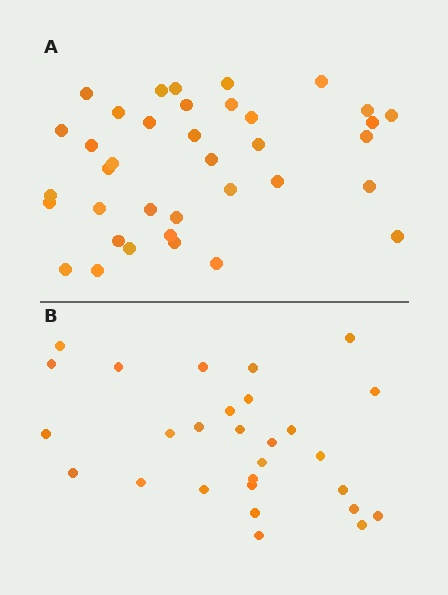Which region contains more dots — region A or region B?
Region A (the top region) has more dots.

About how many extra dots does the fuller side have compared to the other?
Region A has roughly 8 or so more dots than region B.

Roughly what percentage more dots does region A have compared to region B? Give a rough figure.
About 30% more.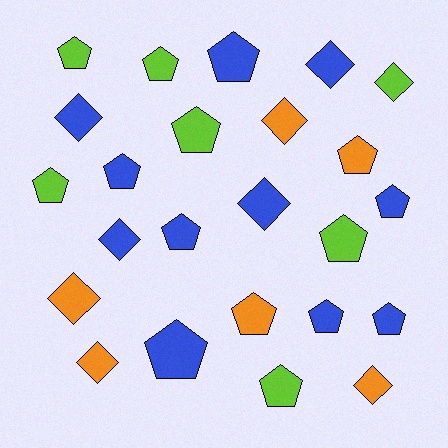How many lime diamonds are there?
There is 1 lime diamond.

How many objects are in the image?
There are 24 objects.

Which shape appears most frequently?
Pentagon, with 15 objects.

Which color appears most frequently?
Blue, with 11 objects.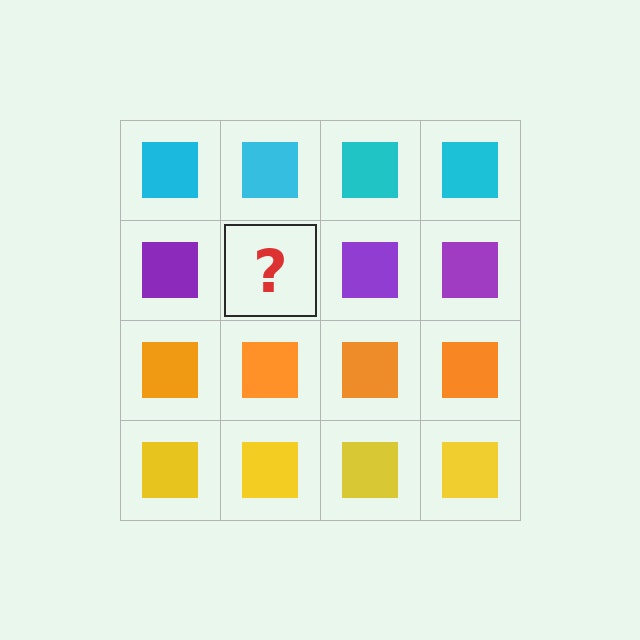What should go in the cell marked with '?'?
The missing cell should contain a purple square.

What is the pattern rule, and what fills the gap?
The rule is that each row has a consistent color. The gap should be filled with a purple square.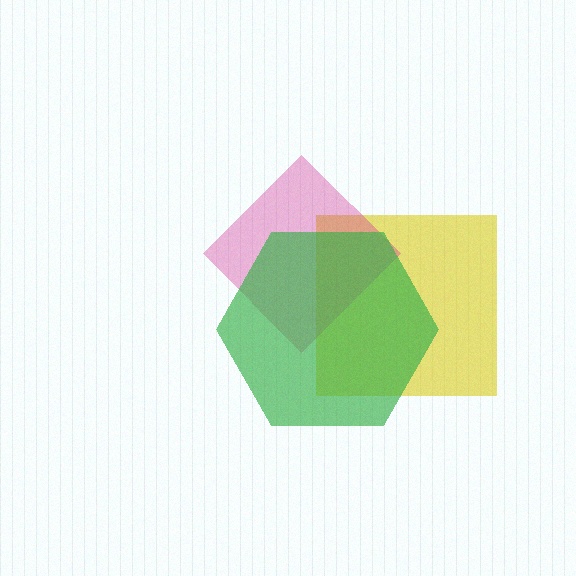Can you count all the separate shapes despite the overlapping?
Yes, there are 3 separate shapes.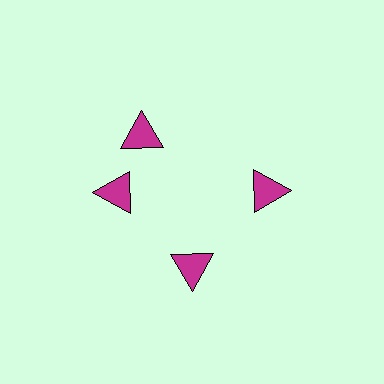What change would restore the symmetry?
The symmetry would be restored by rotating it back into even spacing with its neighbors so that all 4 triangles sit at equal angles and equal distance from the center.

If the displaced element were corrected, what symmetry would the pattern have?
It would have 4-fold rotational symmetry — the pattern would map onto itself every 90 degrees.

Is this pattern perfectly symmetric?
No. The 4 magenta triangles are arranged in a ring, but one element near the 12 o'clock position is rotated out of alignment along the ring, breaking the 4-fold rotational symmetry.